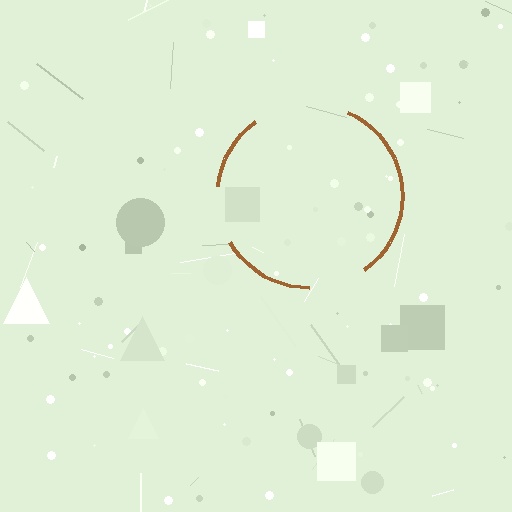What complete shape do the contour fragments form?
The contour fragments form a circle.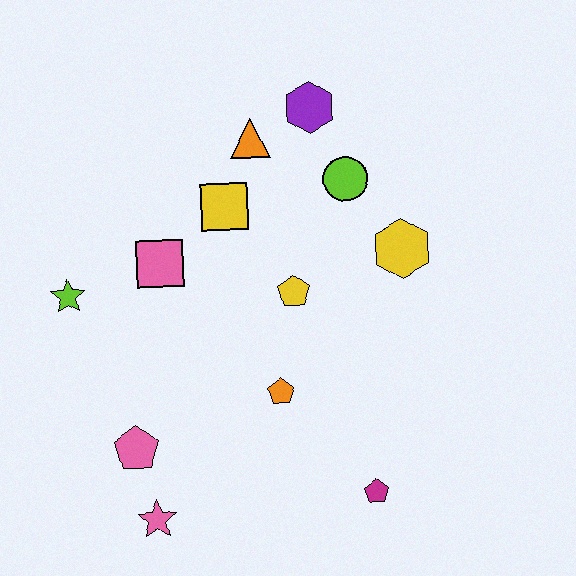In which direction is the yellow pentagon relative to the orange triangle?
The yellow pentagon is below the orange triangle.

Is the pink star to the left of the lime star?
No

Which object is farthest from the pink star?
The purple hexagon is farthest from the pink star.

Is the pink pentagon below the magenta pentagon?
No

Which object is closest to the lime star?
The pink square is closest to the lime star.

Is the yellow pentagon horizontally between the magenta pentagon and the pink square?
Yes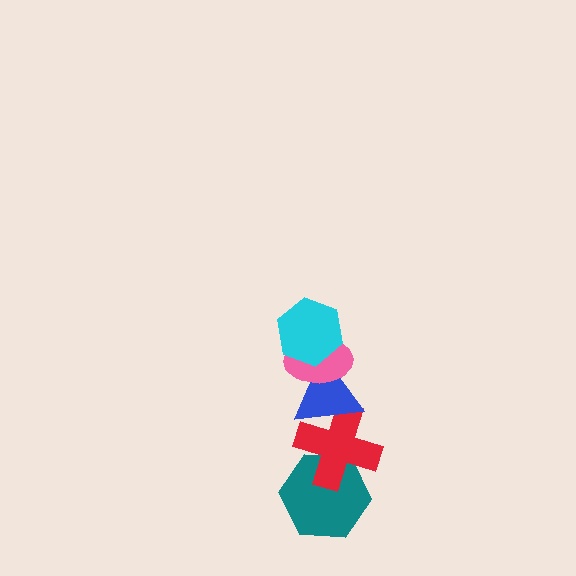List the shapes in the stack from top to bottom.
From top to bottom: the cyan hexagon, the pink ellipse, the blue triangle, the red cross, the teal hexagon.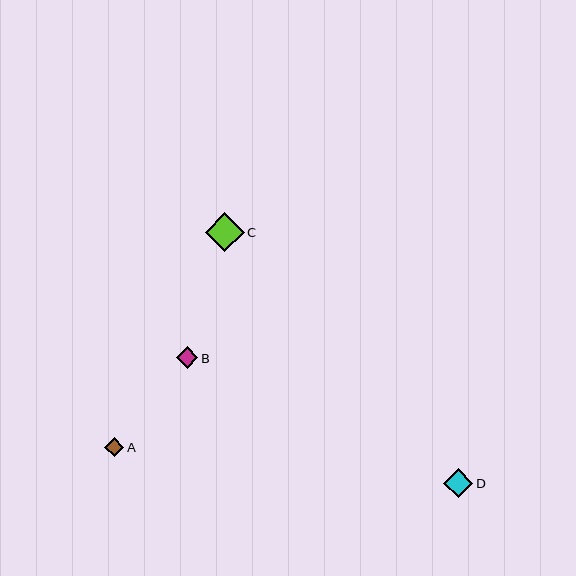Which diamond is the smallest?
Diamond A is the smallest with a size of approximately 19 pixels.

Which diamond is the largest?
Diamond C is the largest with a size of approximately 39 pixels.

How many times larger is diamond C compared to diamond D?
Diamond C is approximately 1.3 times the size of diamond D.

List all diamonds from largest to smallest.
From largest to smallest: C, D, B, A.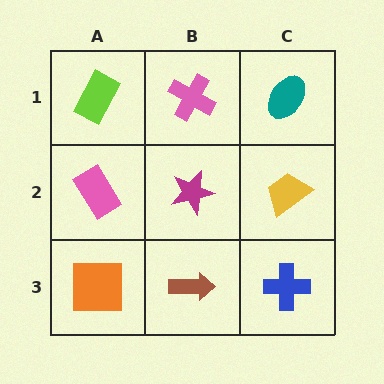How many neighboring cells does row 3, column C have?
2.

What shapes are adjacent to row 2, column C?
A teal ellipse (row 1, column C), a blue cross (row 3, column C), a magenta star (row 2, column B).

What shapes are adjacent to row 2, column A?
A lime rectangle (row 1, column A), an orange square (row 3, column A), a magenta star (row 2, column B).